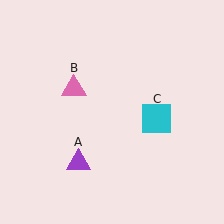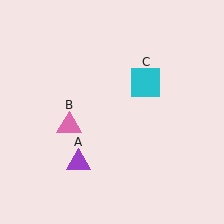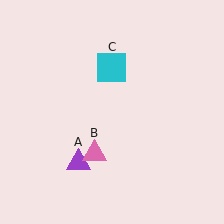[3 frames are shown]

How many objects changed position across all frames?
2 objects changed position: pink triangle (object B), cyan square (object C).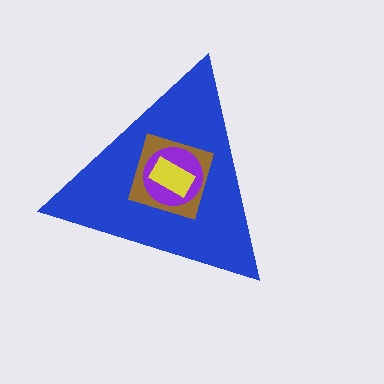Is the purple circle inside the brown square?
Yes.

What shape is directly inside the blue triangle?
The brown square.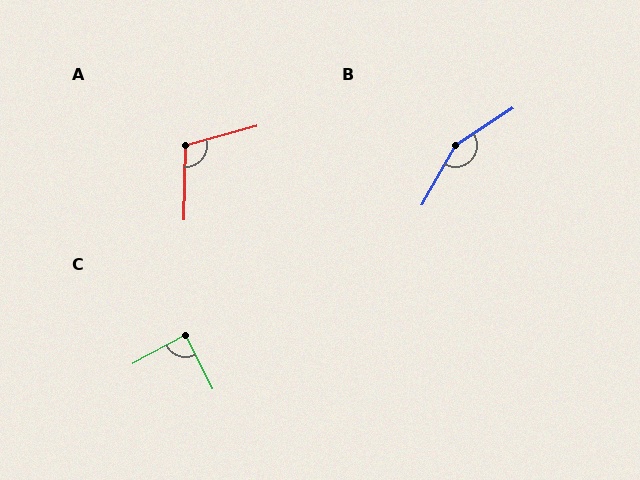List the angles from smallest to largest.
C (88°), A (107°), B (153°).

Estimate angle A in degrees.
Approximately 107 degrees.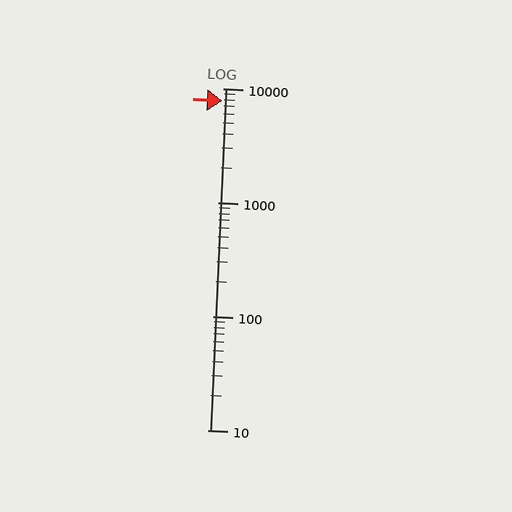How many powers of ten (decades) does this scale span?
The scale spans 3 decades, from 10 to 10000.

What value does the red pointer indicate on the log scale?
The pointer indicates approximately 7700.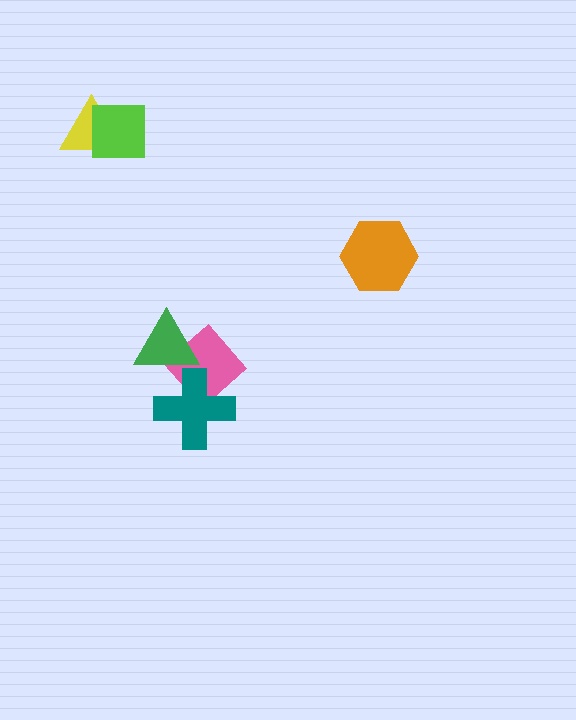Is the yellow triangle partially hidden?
Yes, it is partially covered by another shape.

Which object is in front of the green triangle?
The teal cross is in front of the green triangle.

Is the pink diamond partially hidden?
Yes, it is partially covered by another shape.